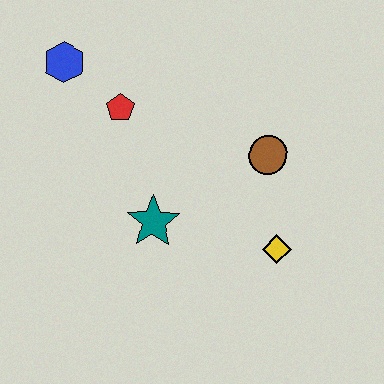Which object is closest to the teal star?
The red pentagon is closest to the teal star.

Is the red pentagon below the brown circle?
No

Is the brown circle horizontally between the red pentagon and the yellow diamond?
Yes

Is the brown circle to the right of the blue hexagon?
Yes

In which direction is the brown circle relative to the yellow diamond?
The brown circle is above the yellow diamond.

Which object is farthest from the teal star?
The blue hexagon is farthest from the teal star.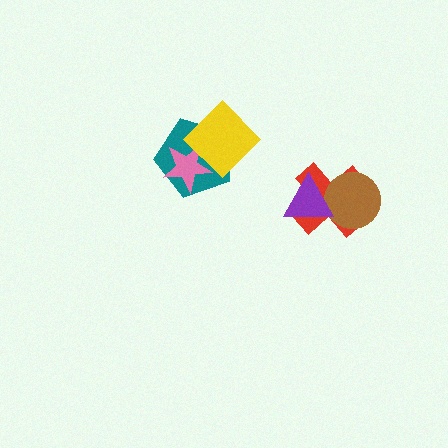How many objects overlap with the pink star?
2 objects overlap with the pink star.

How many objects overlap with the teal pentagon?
2 objects overlap with the teal pentagon.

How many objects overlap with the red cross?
2 objects overlap with the red cross.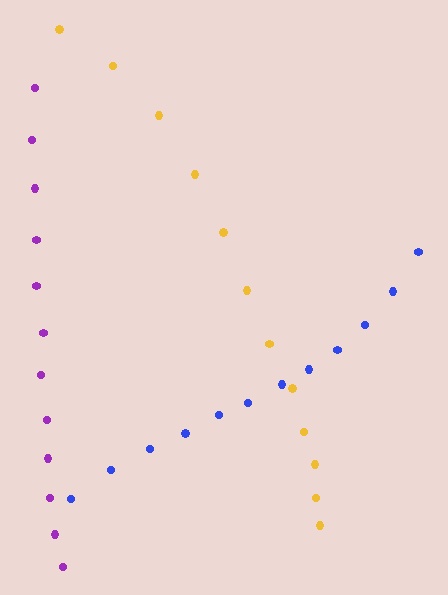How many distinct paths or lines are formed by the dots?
There are 3 distinct paths.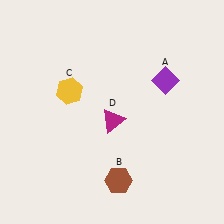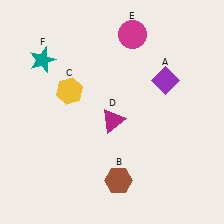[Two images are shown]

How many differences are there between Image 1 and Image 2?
There are 2 differences between the two images.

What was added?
A magenta circle (E), a teal star (F) were added in Image 2.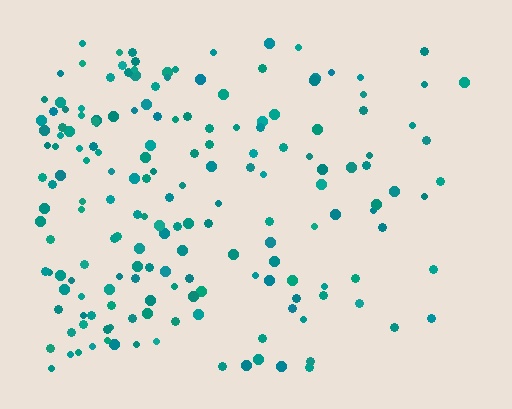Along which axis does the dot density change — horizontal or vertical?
Horizontal.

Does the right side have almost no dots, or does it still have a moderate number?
Still a moderate number, just noticeably fewer than the left.